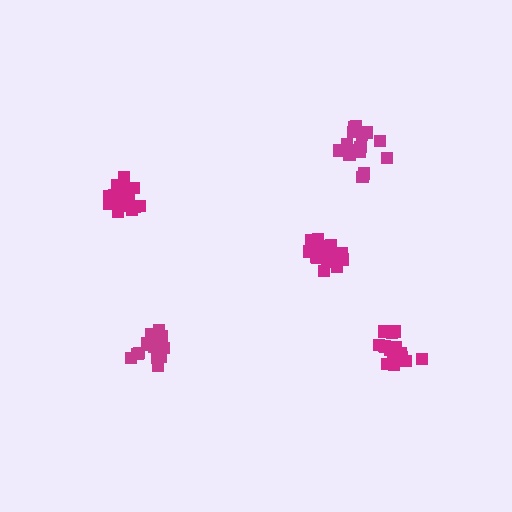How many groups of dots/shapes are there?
There are 5 groups.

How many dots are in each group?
Group 1: 17 dots, Group 2: 17 dots, Group 3: 19 dots, Group 4: 15 dots, Group 5: 18 dots (86 total).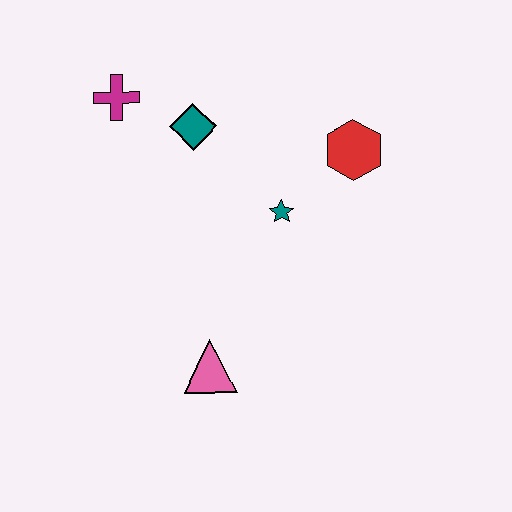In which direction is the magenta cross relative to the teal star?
The magenta cross is to the left of the teal star.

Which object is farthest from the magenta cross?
The pink triangle is farthest from the magenta cross.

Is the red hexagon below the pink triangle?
No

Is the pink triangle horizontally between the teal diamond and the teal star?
Yes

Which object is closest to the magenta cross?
The teal diamond is closest to the magenta cross.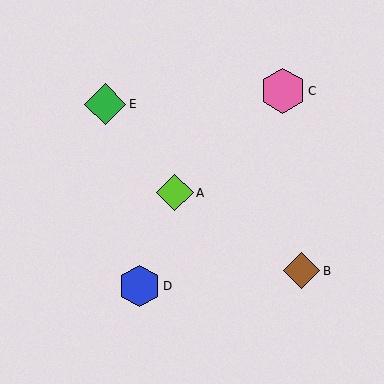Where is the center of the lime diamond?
The center of the lime diamond is at (175, 193).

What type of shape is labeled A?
Shape A is a lime diamond.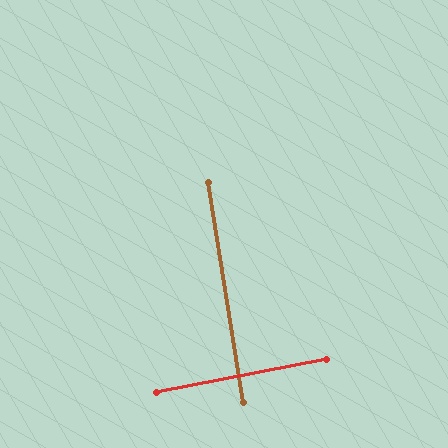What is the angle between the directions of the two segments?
Approximately 88 degrees.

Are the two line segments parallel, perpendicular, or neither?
Perpendicular — they meet at approximately 88°.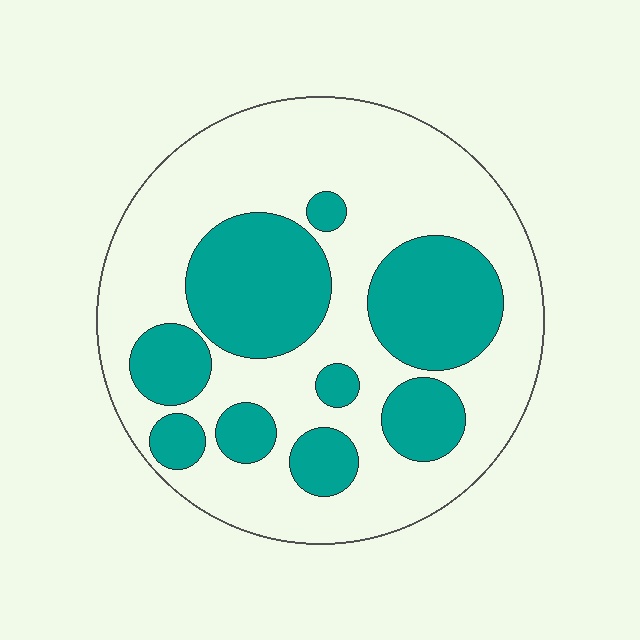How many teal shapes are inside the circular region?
9.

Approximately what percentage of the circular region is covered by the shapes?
Approximately 35%.